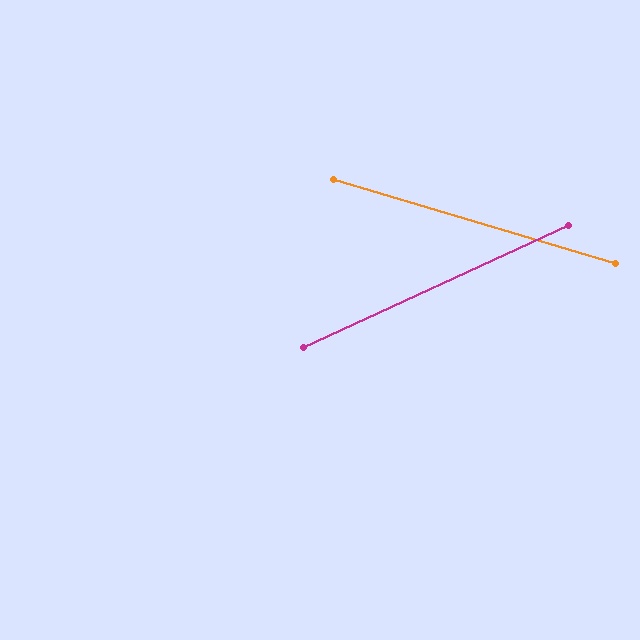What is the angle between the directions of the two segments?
Approximately 41 degrees.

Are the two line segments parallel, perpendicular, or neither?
Neither parallel nor perpendicular — they differ by about 41°.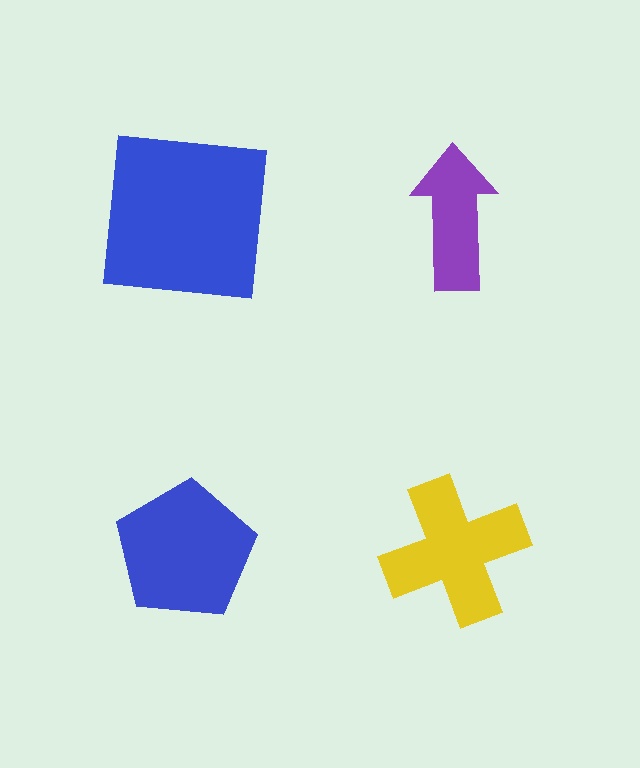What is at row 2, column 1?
A blue pentagon.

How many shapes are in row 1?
2 shapes.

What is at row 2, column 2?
A yellow cross.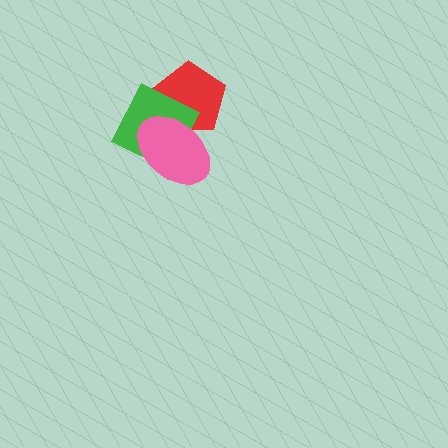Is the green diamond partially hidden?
Yes, it is partially covered by another shape.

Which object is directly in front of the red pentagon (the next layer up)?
The green diamond is directly in front of the red pentagon.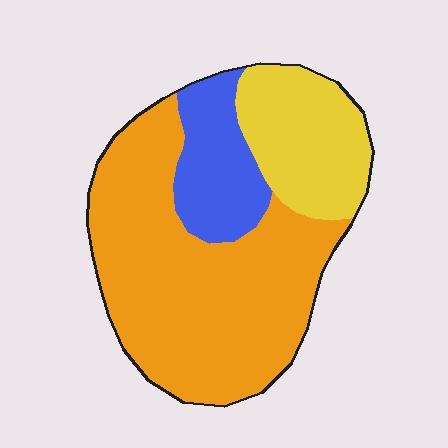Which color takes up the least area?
Blue, at roughly 15%.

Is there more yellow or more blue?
Yellow.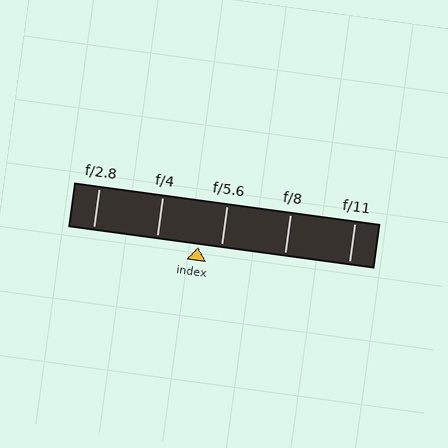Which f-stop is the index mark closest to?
The index mark is closest to f/5.6.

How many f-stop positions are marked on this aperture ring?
There are 5 f-stop positions marked.